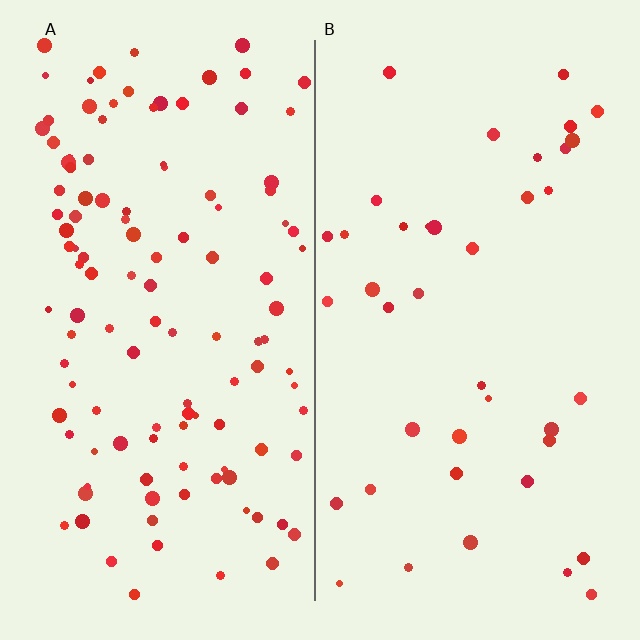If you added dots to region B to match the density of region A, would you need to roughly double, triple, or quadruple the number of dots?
Approximately triple.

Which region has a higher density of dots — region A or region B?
A (the left).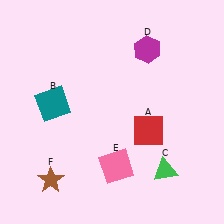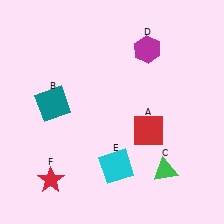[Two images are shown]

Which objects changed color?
E changed from pink to cyan. F changed from brown to red.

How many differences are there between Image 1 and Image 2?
There are 2 differences between the two images.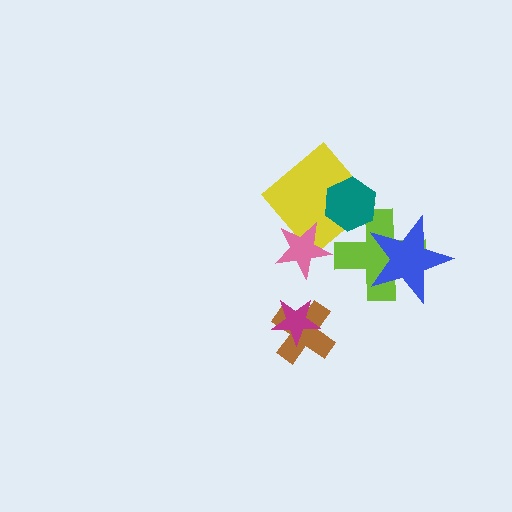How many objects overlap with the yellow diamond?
2 objects overlap with the yellow diamond.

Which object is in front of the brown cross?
The magenta star is in front of the brown cross.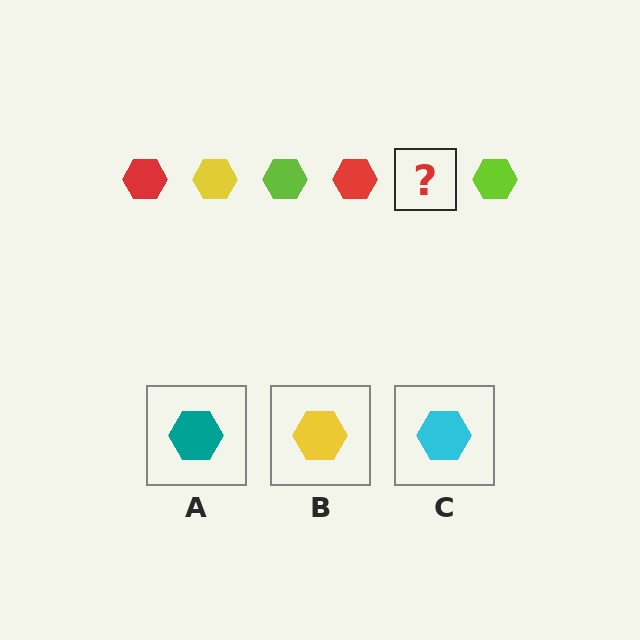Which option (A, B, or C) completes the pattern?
B.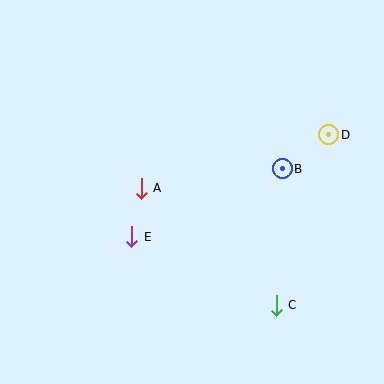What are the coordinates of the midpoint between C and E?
The midpoint between C and E is at (204, 271).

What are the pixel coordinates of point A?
Point A is at (141, 188).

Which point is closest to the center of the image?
Point A at (141, 188) is closest to the center.